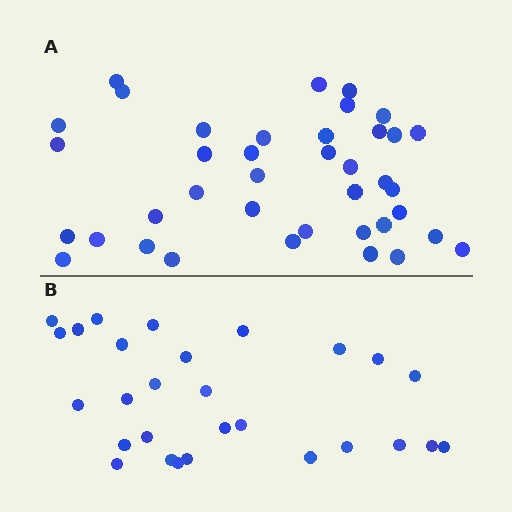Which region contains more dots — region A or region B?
Region A (the top region) has more dots.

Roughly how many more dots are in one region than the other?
Region A has roughly 12 or so more dots than region B.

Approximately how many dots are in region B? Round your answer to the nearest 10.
About 30 dots. (The exact count is 28, which rounds to 30.)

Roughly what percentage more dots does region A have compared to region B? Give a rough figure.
About 40% more.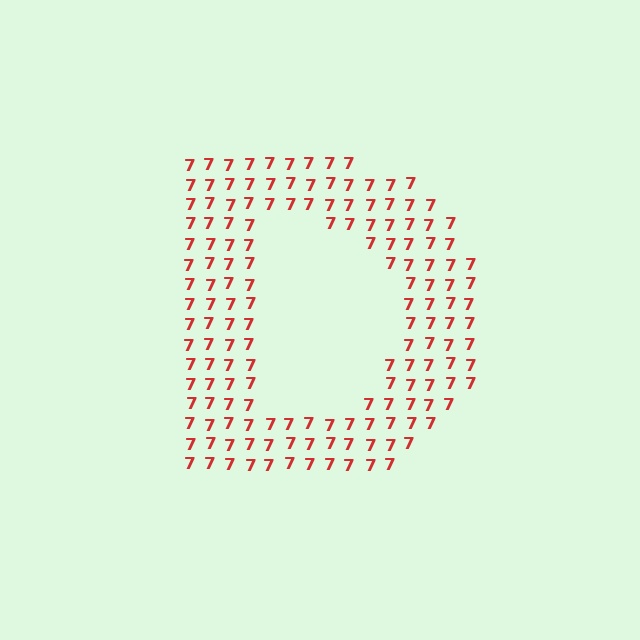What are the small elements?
The small elements are digit 7's.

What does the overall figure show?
The overall figure shows the letter D.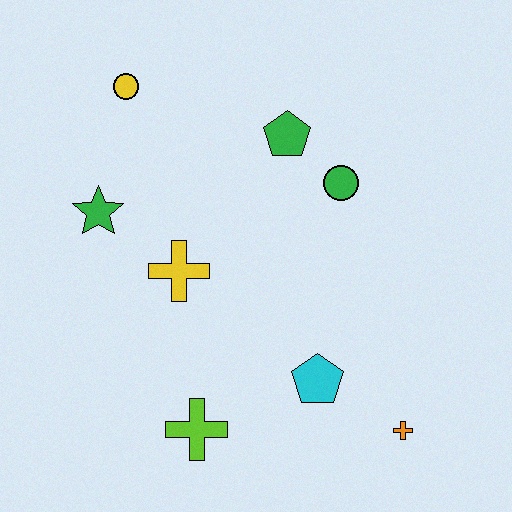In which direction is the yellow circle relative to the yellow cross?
The yellow circle is above the yellow cross.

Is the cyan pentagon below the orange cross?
No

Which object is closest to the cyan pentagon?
The orange cross is closest to the cyan pentagon.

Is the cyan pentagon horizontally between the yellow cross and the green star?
No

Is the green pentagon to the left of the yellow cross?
No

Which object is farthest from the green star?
The orange cross is farthest from the green star.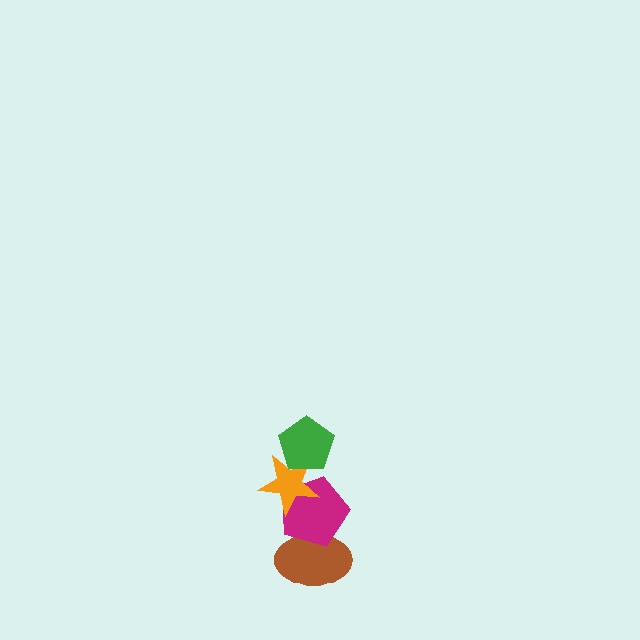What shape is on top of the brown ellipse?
The magenta pentagon is on top of the brown ellipse.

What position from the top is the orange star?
The orange star is 2nd from the top.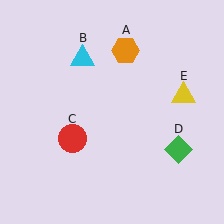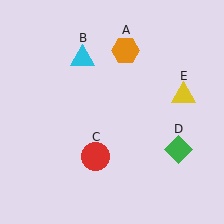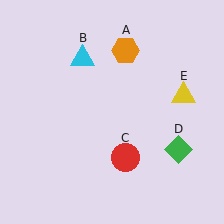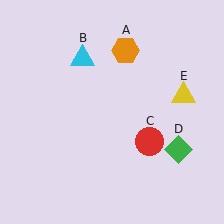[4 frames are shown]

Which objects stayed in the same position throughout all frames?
Orange hexagon (object A) and cyan triangle (object B) and green diamond (object D) and yellow triangle (object E) remained stationary.